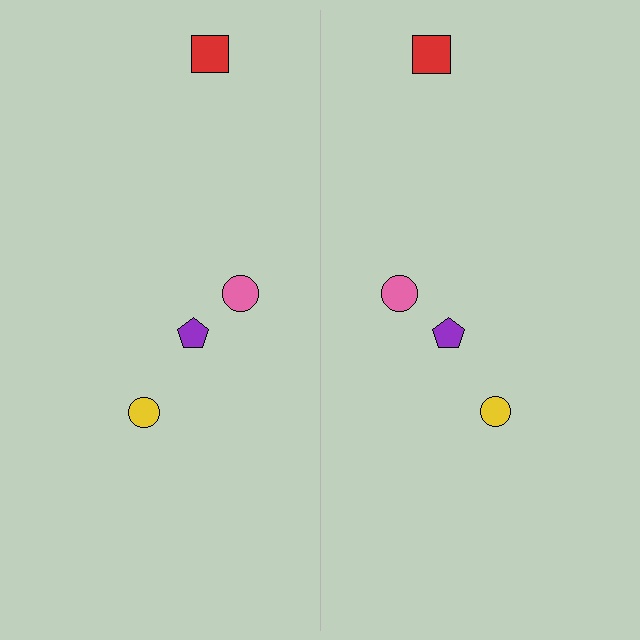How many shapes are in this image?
There are 8 shapes in this image.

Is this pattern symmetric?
Yes, this pattern has bilateral (reflection) symmetry.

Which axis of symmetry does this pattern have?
The pattern has a vertical axis of symmetry running through the center of the image.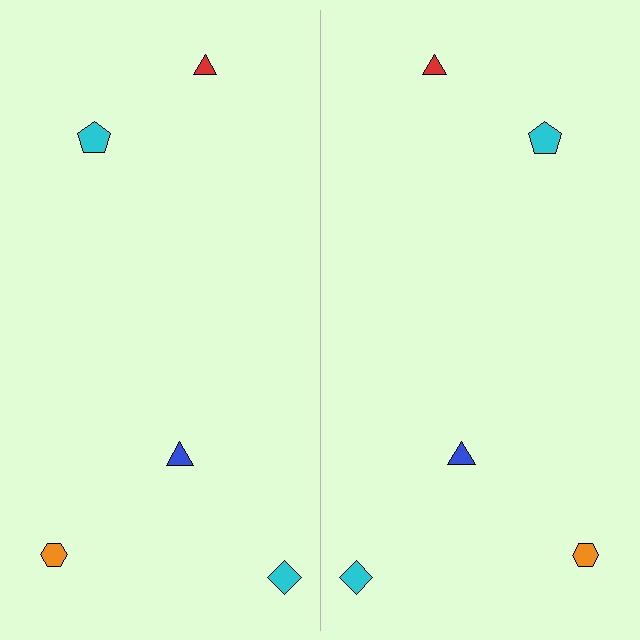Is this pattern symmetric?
Yes, this pattern has bilateral (reflection) symmetry.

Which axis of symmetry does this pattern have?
The pattern has a vertical axis of symmetry running through the center of the image.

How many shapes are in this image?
There are 10 shapes in this image.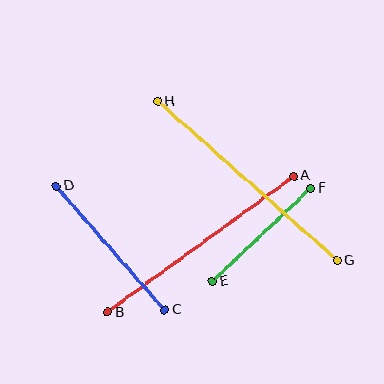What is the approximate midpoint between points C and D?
The midpoint is at approximately (111, 248) pixels.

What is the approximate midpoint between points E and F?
The midpoint is at approximately (262, 235) pixels.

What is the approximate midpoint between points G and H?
The midpoint is at approximately (247, 181) pixels.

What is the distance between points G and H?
The distance is approximately 240 pixels.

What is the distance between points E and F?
The distance is approximately 136 pixels.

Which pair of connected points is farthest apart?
Points G and H are farthest apart.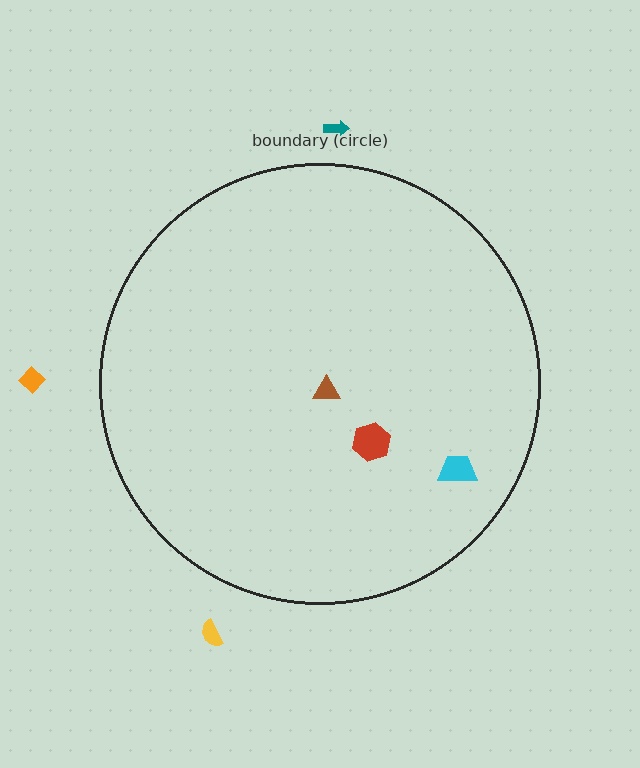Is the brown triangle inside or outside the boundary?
Inside.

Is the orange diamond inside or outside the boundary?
Outside.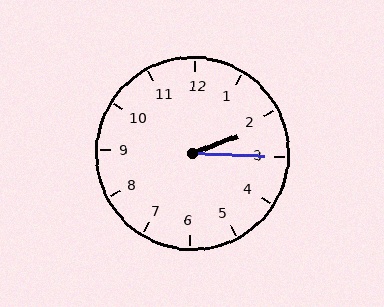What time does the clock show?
2:15.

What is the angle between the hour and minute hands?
Approximately 22 degrees.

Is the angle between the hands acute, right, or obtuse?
It is acute.